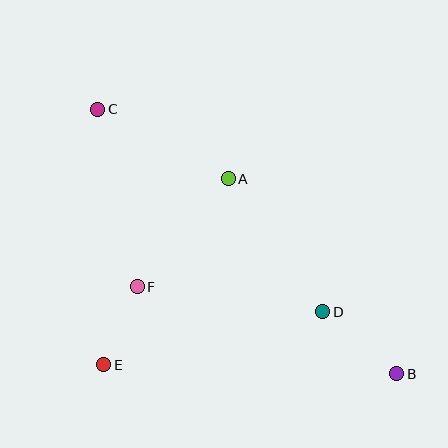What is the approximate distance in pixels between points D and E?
The distance between D and E is approximately 225 pixels.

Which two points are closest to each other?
Points E and F are closest to each other.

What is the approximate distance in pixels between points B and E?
The distance between B and E is approximately 293 pixels.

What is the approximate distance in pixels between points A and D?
The distance between A and D is approximately 163 pixels.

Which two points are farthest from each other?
Points B and C are farthest from each other.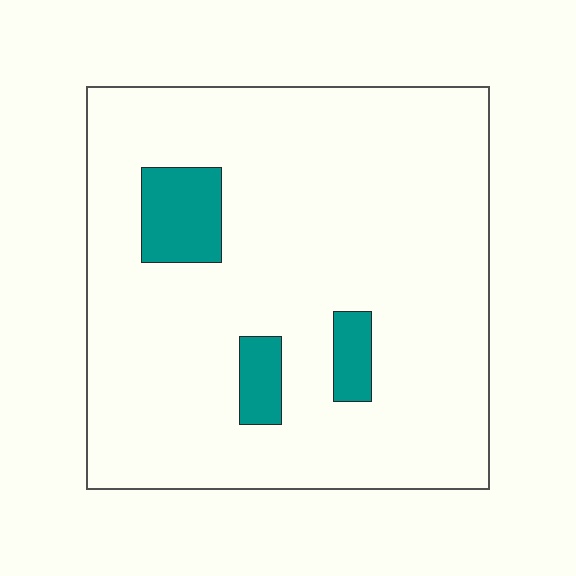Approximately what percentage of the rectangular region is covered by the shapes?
Approximately 10%.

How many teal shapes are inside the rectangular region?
3.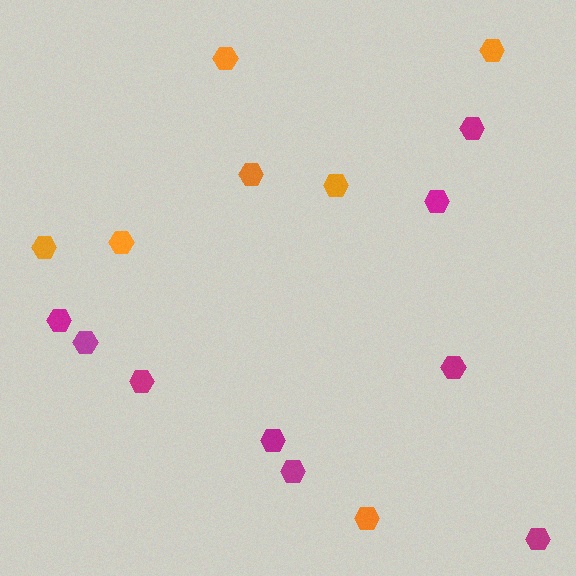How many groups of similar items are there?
There are 2 groups: one group of magenta hexagons (9) and one group of orange hexagons (7).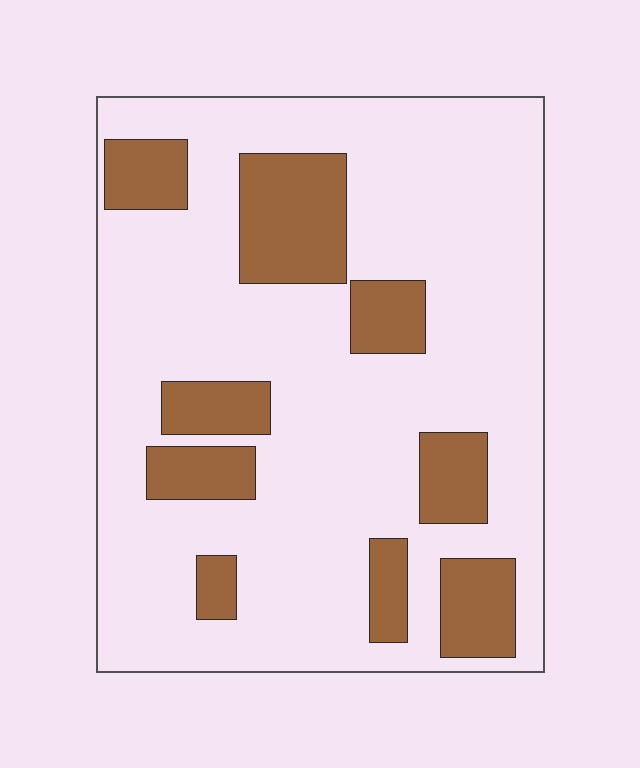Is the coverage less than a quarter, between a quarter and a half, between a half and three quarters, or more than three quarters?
Less than a quarter.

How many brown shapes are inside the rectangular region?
9.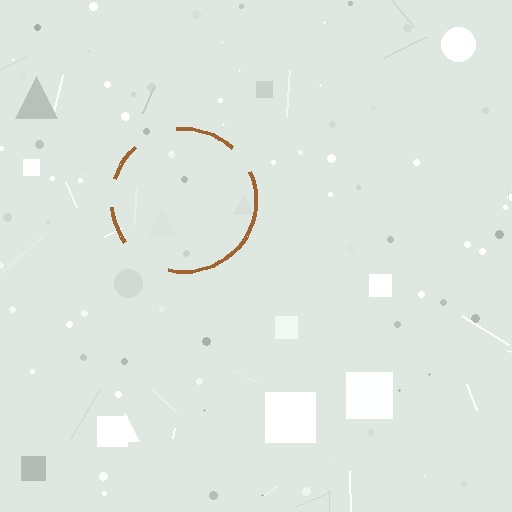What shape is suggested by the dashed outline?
The dashed outline suggests a circle.